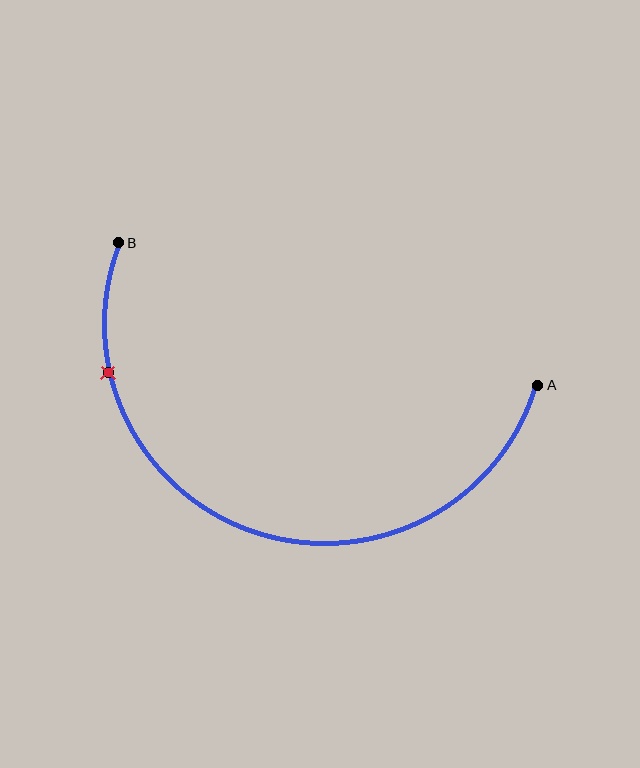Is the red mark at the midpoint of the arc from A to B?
No. The red mark lies on the arc but is closer to endpoint B. The arc midpoint would be at the point on the curve equidistant along the arc from both A and B.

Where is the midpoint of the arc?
The arc midpoint is the point on the curve farthest from the straight line joining A and B. It sits below that line.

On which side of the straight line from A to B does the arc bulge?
The arc bulges below the straight line connecting A and B.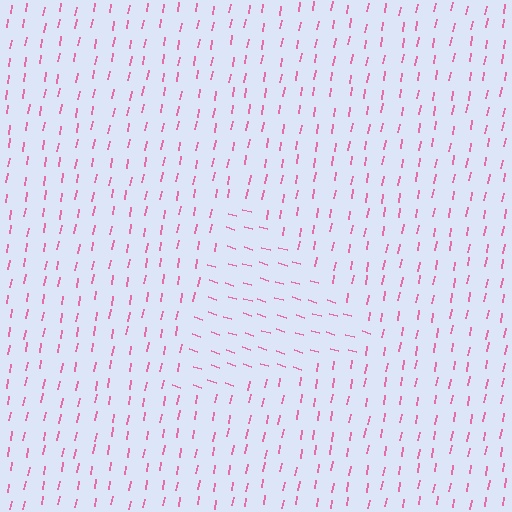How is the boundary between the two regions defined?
The boundary is defined purely by a change in line orientation (approximately 82 degrees difference). All lines are the same color and thickness.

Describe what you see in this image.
The image is filled with small pink line segments. A triangle region in the image has lines oriented differently from the surrounding lines, creating a visible texture boundary.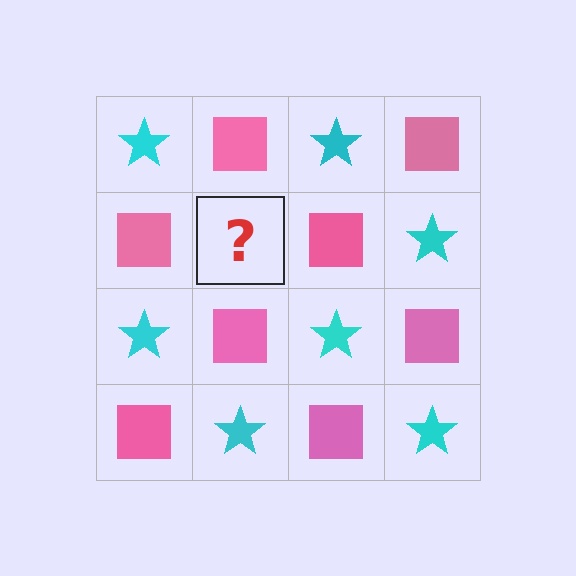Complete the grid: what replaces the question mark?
The question mark should be replaced with a cyan star.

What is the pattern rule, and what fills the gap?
The rule is that it alternates cyan star and pink square in a checkerboard pattern. The gap should be filled with a cyan star.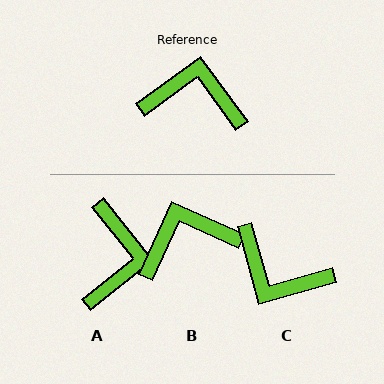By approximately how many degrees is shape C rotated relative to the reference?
Approximately 159 degrees counter-clockwise.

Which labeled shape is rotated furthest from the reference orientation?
C, about 159 degrees away.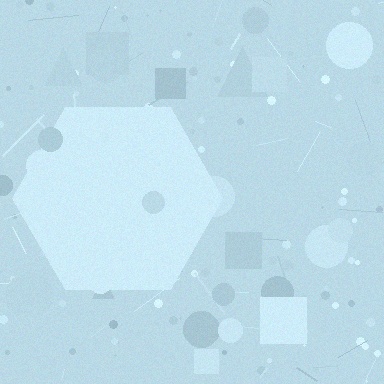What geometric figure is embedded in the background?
A hexagon is embedded in the background.